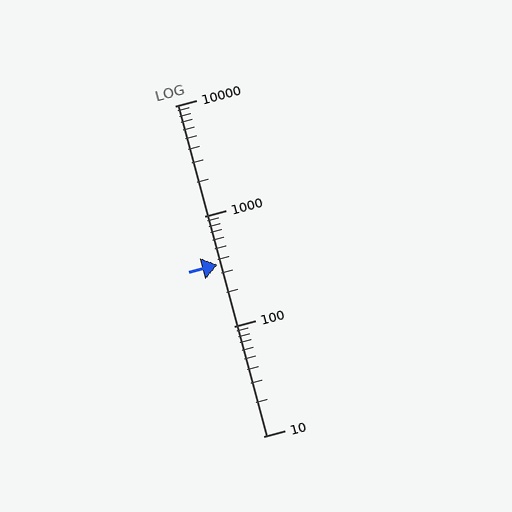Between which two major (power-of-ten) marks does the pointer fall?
The pointer is between 100 and 1000.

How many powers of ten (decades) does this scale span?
The scale spans 3 decades, from 10 to 10000.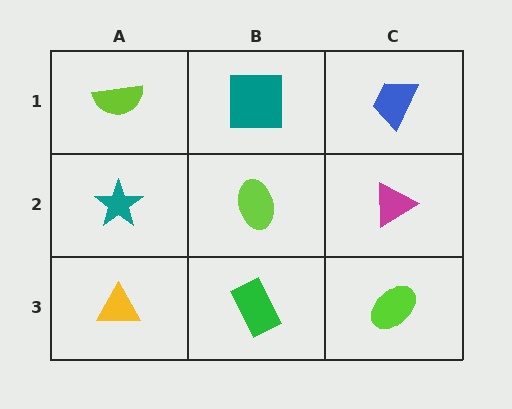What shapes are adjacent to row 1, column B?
A lime ellipse (row 2, column B), a lime semicircle (row 1, column A), a blue trapezoid (row 1, column C).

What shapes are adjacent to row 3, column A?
A teal star (row 2, column A), a green rectangle (row 3, column B).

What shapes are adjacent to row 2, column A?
A lime semicircle (row 1, column A), a yellow triangle (row 3, column A), a lime ellipse (row 2, column B).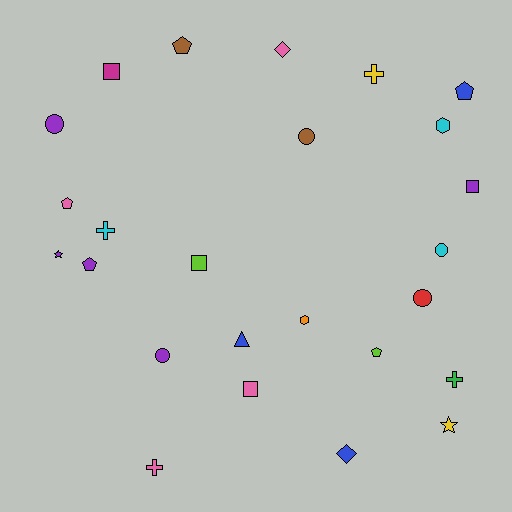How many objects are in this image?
There are 25 objects.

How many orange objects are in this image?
There is 1 orange object.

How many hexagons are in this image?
There are 2 hexagons.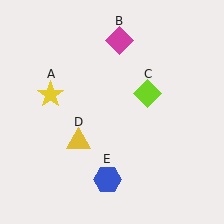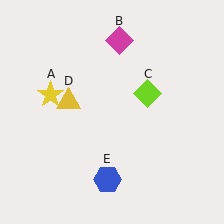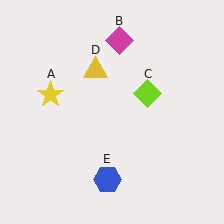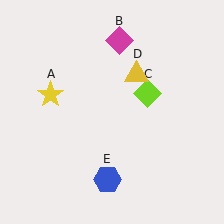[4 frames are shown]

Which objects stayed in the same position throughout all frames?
Yellow star (object A) and magenta diamond (object B) and lime diamond (object C) and blue hexagon (object E) remained stationary.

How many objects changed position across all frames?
1 object changed position: yellow triangle (object D).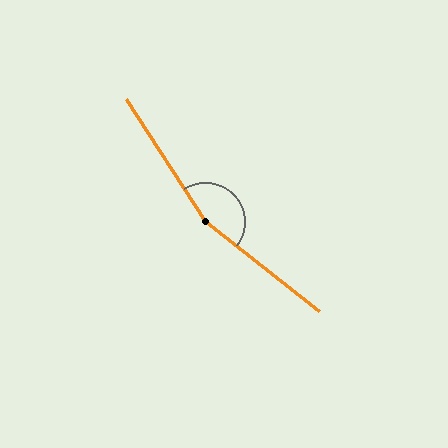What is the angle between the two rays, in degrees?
Approximately 161 degrees.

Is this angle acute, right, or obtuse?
It is obtuse.